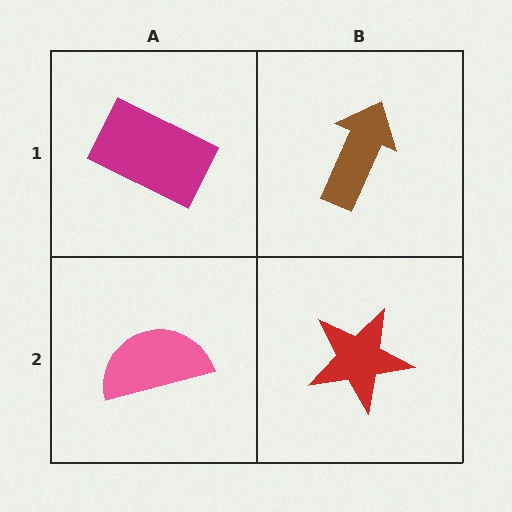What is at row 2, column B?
A red star.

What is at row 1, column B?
A brown arrow.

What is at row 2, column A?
A pink semicircle.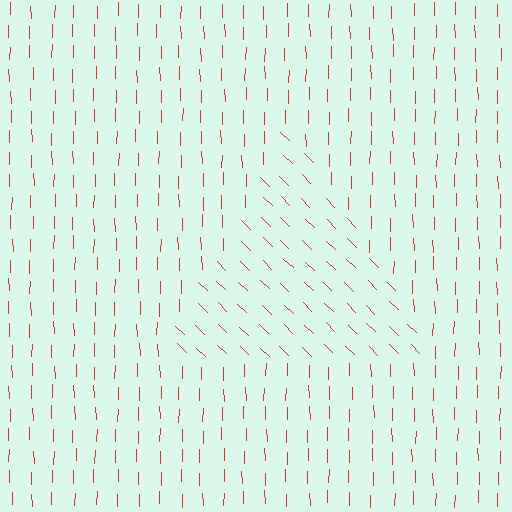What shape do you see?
I see a triangle.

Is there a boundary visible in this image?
Yes, there is a texture boundary formed by a change in line orientation.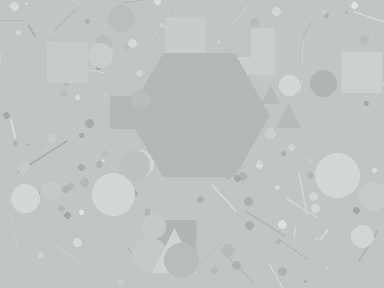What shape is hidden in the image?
A hexagon is hidden in the image.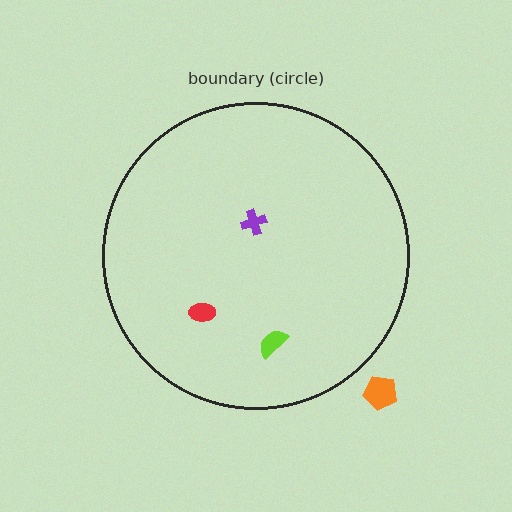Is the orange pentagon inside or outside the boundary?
Outside.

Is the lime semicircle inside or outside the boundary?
Inside.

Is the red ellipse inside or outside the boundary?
Inside.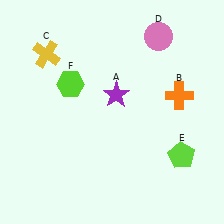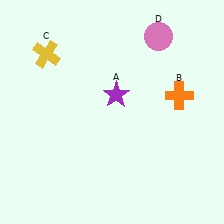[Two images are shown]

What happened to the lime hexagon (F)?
The lime hexagon (F) was removed in Image 2. It was in the top-left area of Image 1.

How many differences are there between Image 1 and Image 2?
There are 2 differences between the two images.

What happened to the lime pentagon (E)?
The lime pentagon (E) was removed in Image 2. It was in the bottom-right area of Image 1.